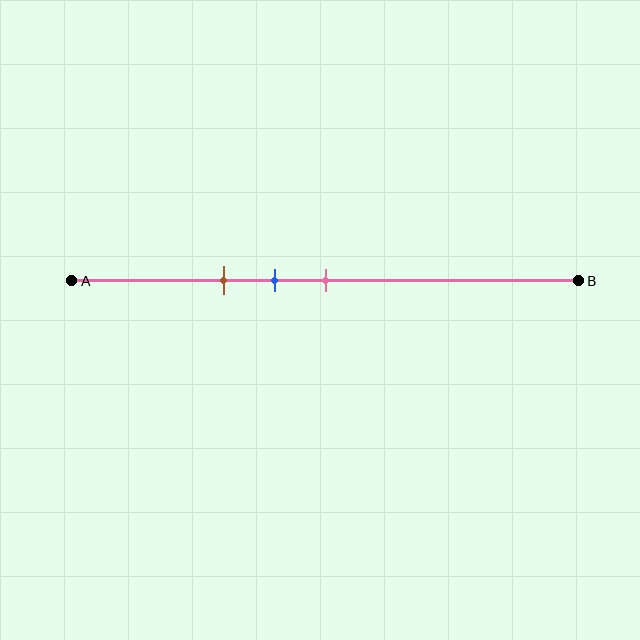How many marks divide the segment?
There are 3 marks dividing the segment.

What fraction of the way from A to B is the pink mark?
The pink mark is approximately 50% (0.5) of the way from A to B.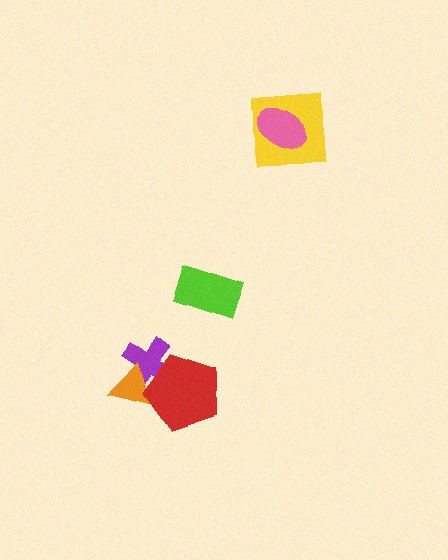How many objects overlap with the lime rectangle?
0 objects overlap with the lime rectangle.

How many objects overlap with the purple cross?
2 objects overlap with the purple cross.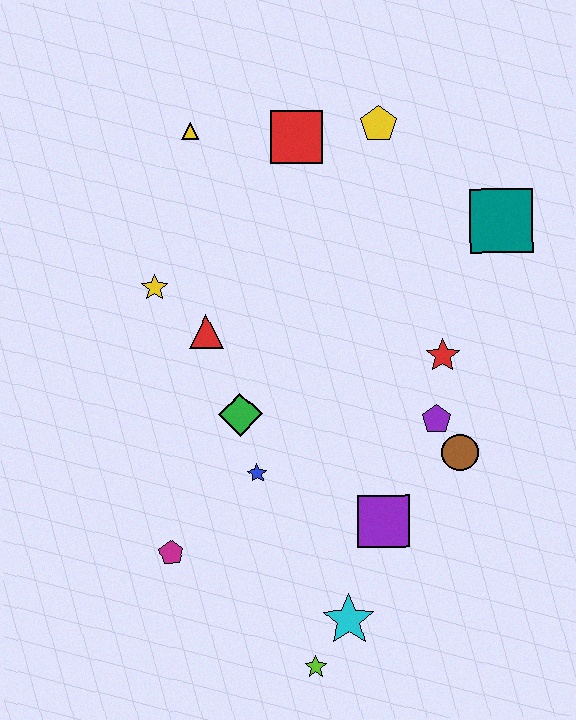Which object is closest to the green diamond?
The blue star is closest to the green diamond.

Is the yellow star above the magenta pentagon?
Yes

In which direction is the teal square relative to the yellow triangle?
The teal square is to the right of the yellow triangle.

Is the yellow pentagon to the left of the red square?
No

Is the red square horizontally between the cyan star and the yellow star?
Yes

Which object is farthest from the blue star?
The yellow pentagon is farthest from the blue star.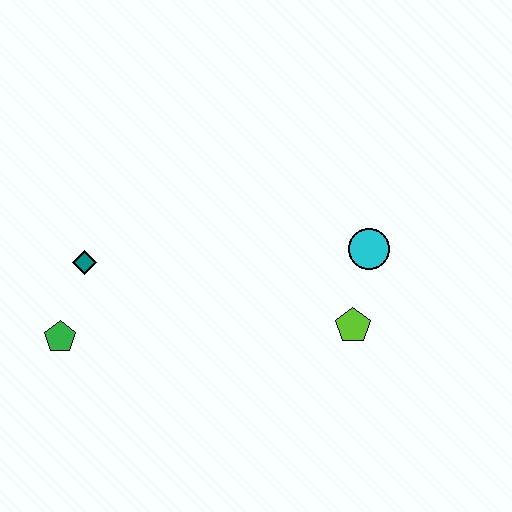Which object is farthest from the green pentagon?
The cyan circle is farthest from the green pentagon.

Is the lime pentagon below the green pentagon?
No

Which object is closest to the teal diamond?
The green pentagon is closest to the teal diamond.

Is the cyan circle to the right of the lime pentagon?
Yes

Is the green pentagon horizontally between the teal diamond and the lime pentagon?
No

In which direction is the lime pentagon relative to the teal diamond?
The lime pentagon is to the right of the teal diamond.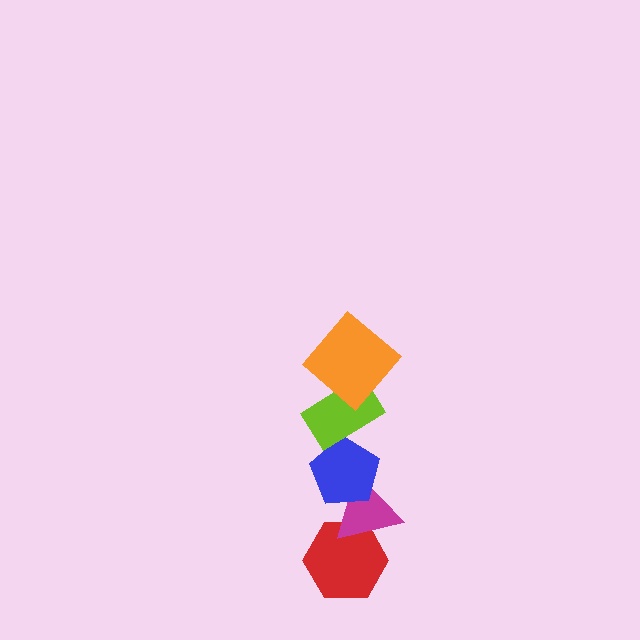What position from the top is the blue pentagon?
The blue pentagon is 3rd from the top.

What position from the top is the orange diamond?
The orange diamond is 1st from the top.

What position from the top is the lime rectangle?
The lime rectangle is 2nd from the top.